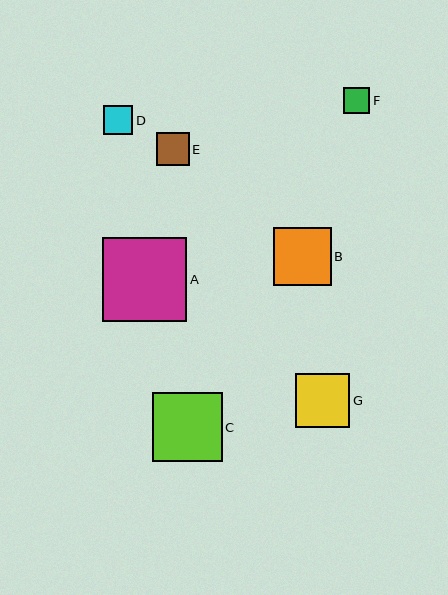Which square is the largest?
Square A is the largest with a size of approximately 84 pixels.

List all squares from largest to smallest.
From largest to smallest: A, C, B, G, E, D, F.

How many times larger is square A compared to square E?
Square A is approximately 2.5 times the size of square E.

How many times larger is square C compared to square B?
Square C is approximately 1.2 times the size of square B.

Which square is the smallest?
Square F is the smallest with a size of approximately 27 pixels.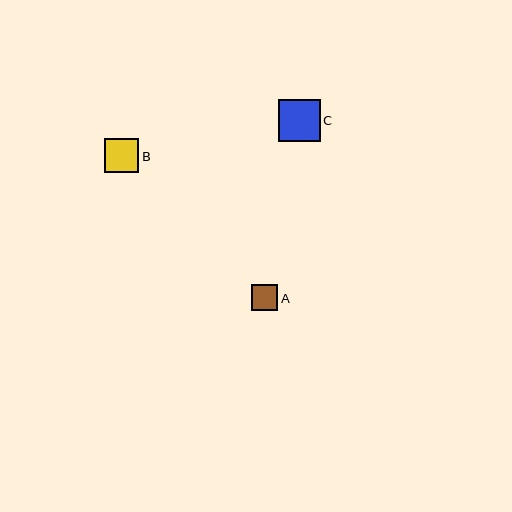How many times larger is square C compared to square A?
Square C is approximately 1.6 times the size of square A.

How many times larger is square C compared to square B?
Square C is approximately 1.2 times the size of square B.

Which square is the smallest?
Square A is the smallest with a size of approximately 27 pixels.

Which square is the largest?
Square C is the largest with a size of approximately 42 pixels.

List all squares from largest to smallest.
From largest to smallest: C, B, A.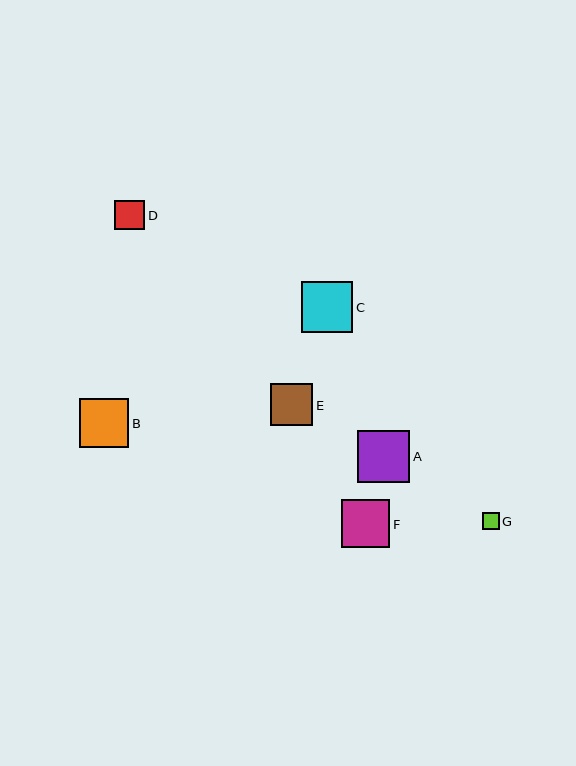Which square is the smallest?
Square G is the smallest with a size of approximately 17 pixels.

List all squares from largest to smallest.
From largest to smallest: A, C, B, F, E, D, G.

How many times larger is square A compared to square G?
Square A is approximately 3.1 times the size of square G.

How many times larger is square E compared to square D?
Square E is approximately 1.4 times the size of square D.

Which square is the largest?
Square A is the largest with a size of approximately 53 pixels.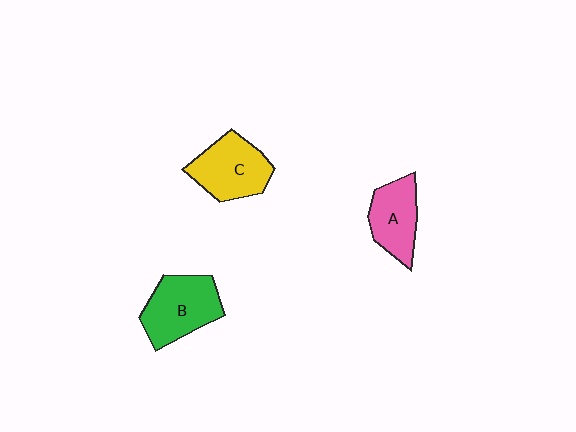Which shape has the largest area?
Shape B (green).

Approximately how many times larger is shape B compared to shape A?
Approximately 1.2 times.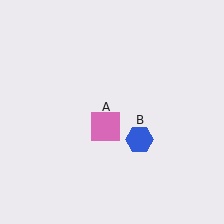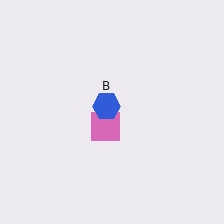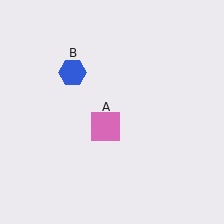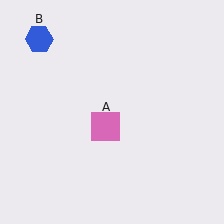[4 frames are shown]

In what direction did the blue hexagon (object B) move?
The blue hexagon (object B) moved up and to the left.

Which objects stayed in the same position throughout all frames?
Pink square (object A) remained stationary.